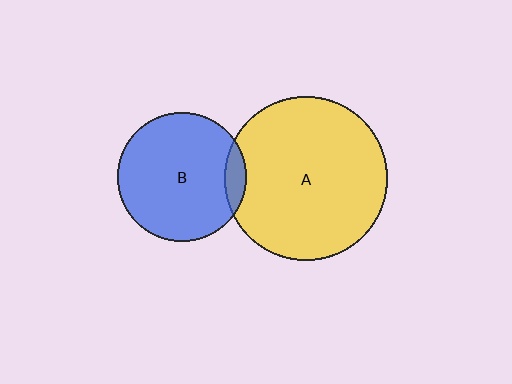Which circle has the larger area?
Circle A (yellow).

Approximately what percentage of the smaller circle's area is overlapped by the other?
Approximately 10%.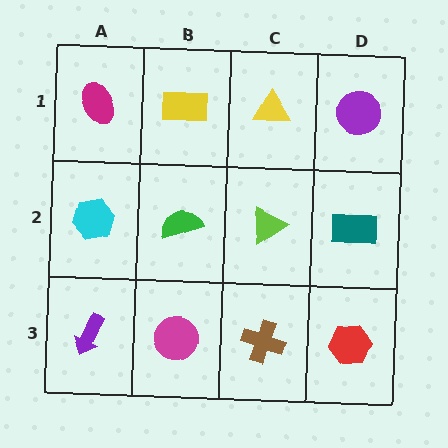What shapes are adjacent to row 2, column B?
A yellow rectangle (row 1, column B), a magenta circle (row 3, column B), a cyan hexagon (row 2, column A), a lime triangle (row 2, column C).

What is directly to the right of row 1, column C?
A purple circle.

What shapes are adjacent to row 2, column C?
A yellow triangle (row 1, column C), a brown cross (row 3, column C), a green semicircle (row 2, column B), a teal rectangle (row 2, column D).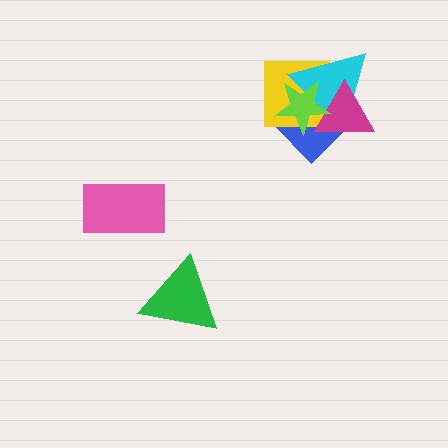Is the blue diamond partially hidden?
Yes, it is partially covered by another shape.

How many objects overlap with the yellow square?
4 objects overlap with the yellow square.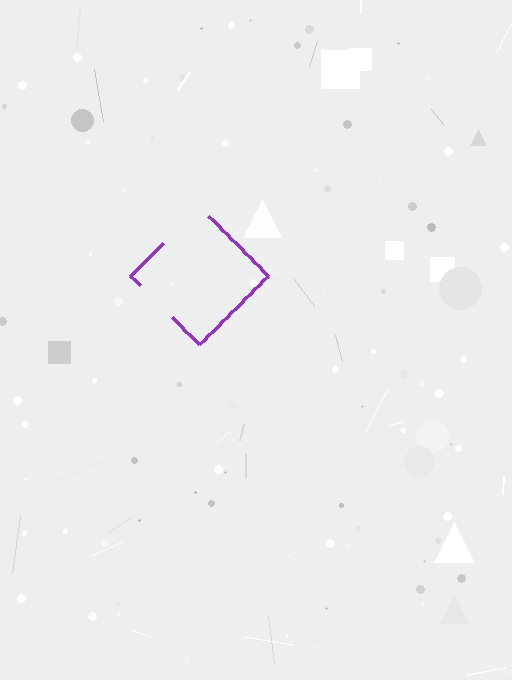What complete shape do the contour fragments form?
The contour fragments form a diamond.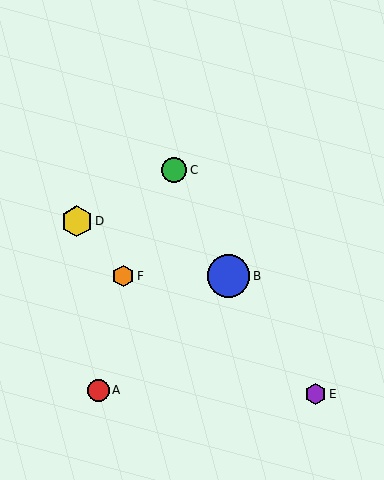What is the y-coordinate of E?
Object E is at y≈394.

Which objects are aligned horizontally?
Objects B, F are aligned horizontally.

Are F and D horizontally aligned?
No, F is at y≈276 and D is at y≈221.